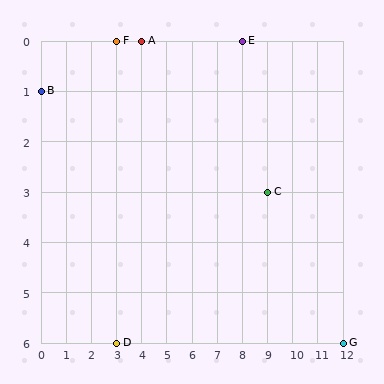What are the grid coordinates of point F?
Point F is at grid coordinates (3, 0).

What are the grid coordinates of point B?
Point B is at grid coordinates (0, 1).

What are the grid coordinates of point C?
Point C is at grid coordinates (9, 3).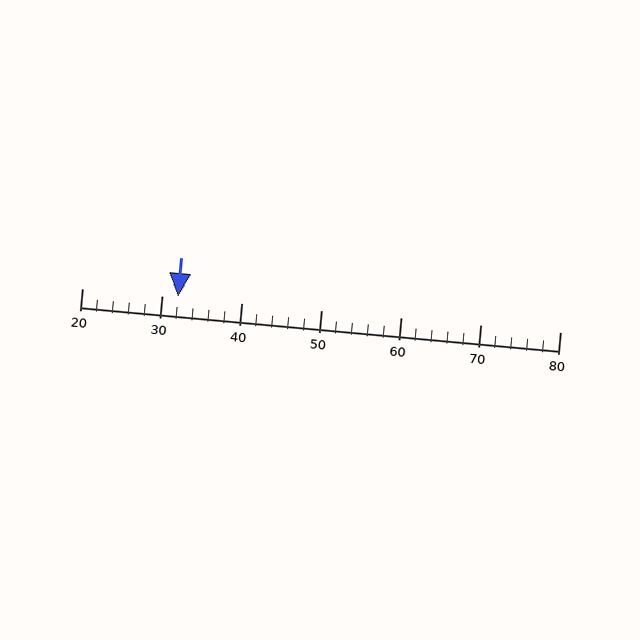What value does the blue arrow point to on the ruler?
The blue arrow points to approximately 32.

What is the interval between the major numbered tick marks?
The major tick marks are spaced 10 units apart.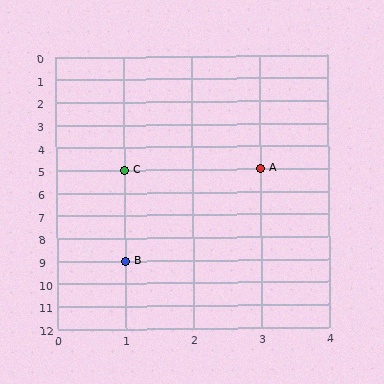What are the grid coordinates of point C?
Point C is at grid coordinates (1, 5).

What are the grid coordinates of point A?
Point A is at grid coordinates (3, 5).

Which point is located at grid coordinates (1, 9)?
Point B is at (1, 9).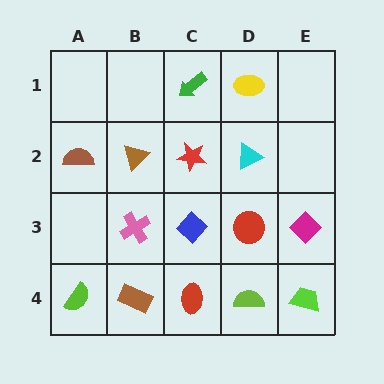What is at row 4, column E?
A lime trapezoid.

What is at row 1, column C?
A green arrow.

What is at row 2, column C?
A red star.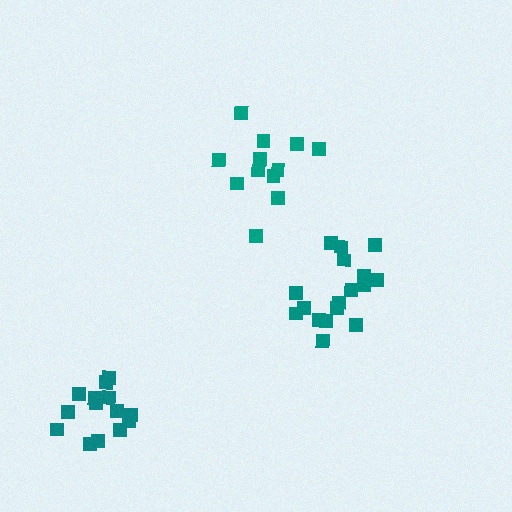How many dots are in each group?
Group 1: 15 dots, Group 2: 12 dots, Group 3: 17 dots (44 total).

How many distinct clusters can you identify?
There are 3 distinct clusters.